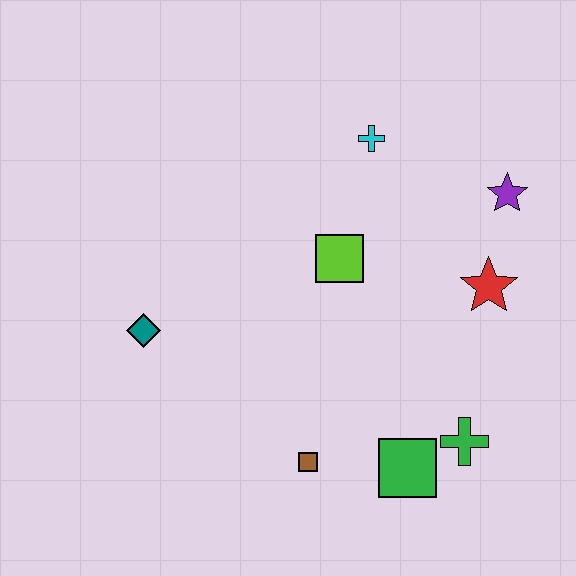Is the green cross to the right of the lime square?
Yes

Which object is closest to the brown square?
The green square is closest to the brown square.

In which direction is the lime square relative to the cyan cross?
The lime square is below the cyan cross.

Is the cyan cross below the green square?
No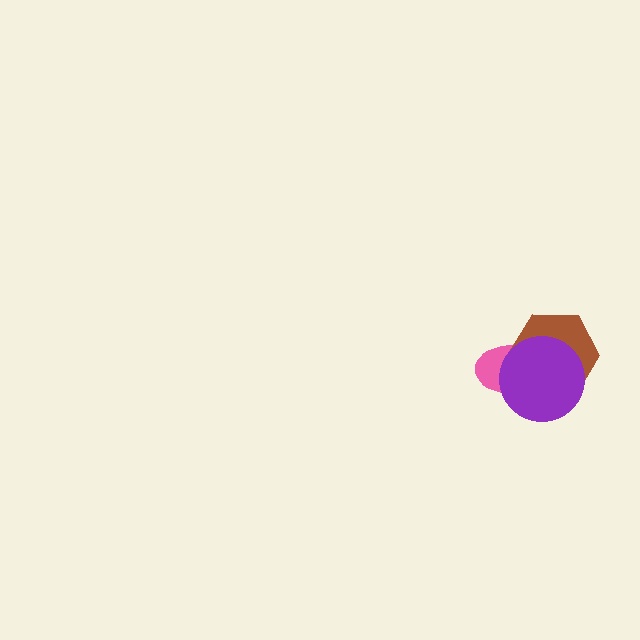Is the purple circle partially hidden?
No, no other shape covers it.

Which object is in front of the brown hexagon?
The purple circle is in front of the brown hexagon.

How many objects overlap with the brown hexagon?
2 objects overlap with the brown hexagon.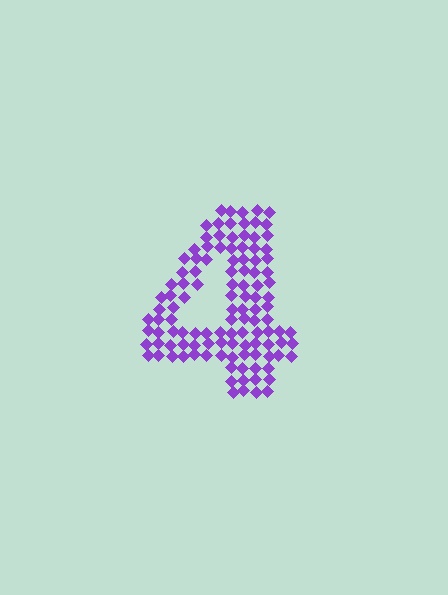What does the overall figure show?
The overall figure shows the digit 4.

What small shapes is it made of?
It is made of small diamonds.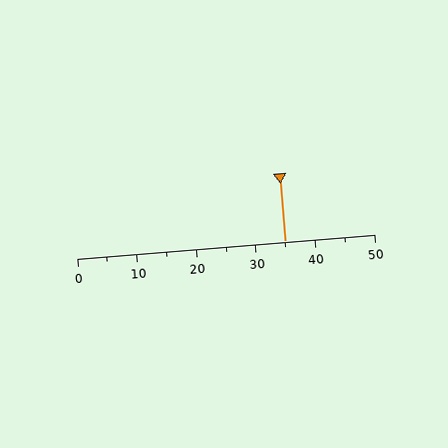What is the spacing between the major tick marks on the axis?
The major ticks are spaced 10 apart.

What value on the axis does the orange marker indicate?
The marker indicates approximately 35.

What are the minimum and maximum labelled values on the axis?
The axis runs from 0 to 50.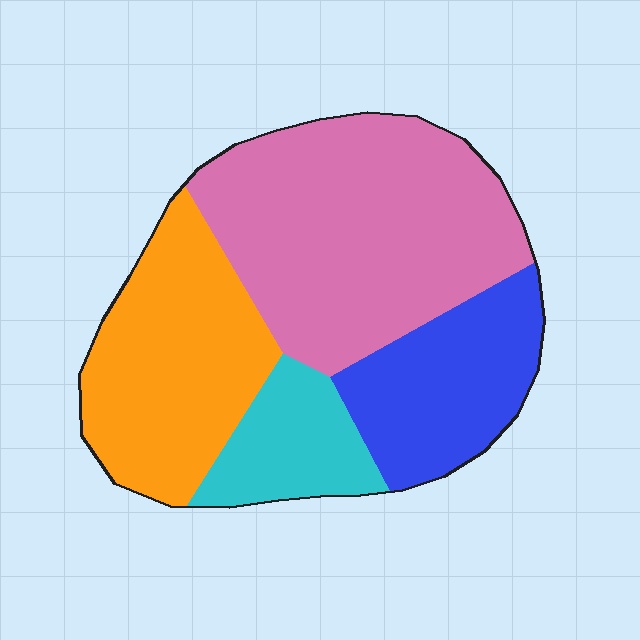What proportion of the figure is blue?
Blue covers 19% of the figure.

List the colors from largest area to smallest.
From largest to smallest: pink, orange, blue, cyan.